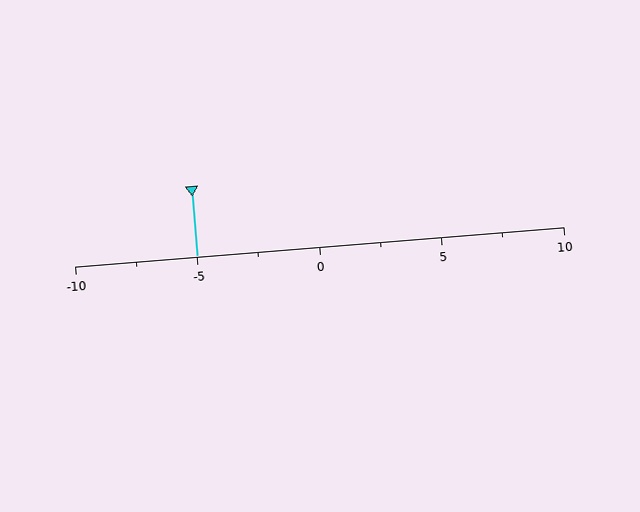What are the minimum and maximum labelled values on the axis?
The axis runs from -10 to 10.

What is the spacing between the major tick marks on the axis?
The major ticks are spaced 5 apart.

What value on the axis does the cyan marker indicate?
The marker indicates approximately -5.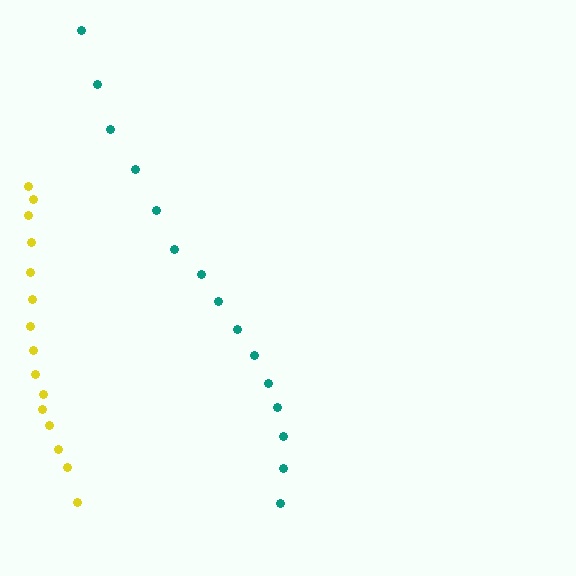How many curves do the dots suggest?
There are 2 distinct paths.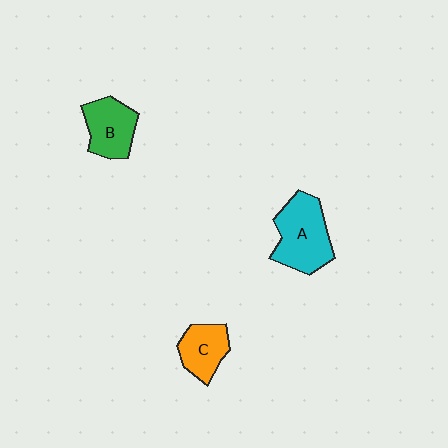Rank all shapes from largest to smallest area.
From largest to smallest: A (cyan), B (green), C (orange).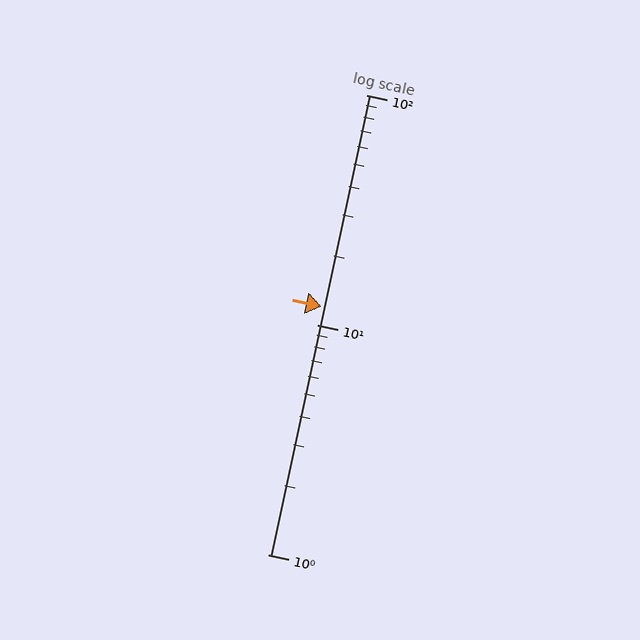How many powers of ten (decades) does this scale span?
The scale spans 2 decades, from 1 to 100.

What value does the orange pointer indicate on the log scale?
The pointer indicates approximately 12.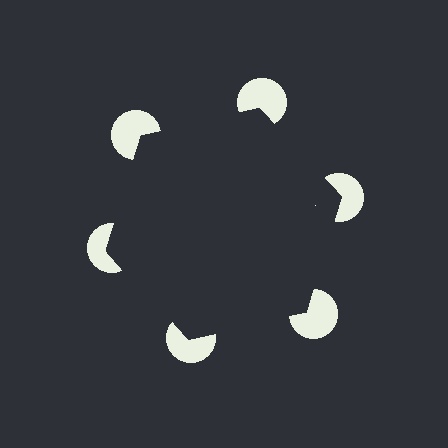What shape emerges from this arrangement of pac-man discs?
An illusory hexagon — its edges are inferred from the aligned wedge cuts in the pac-man discs, not physically drawn.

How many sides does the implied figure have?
6 sides.